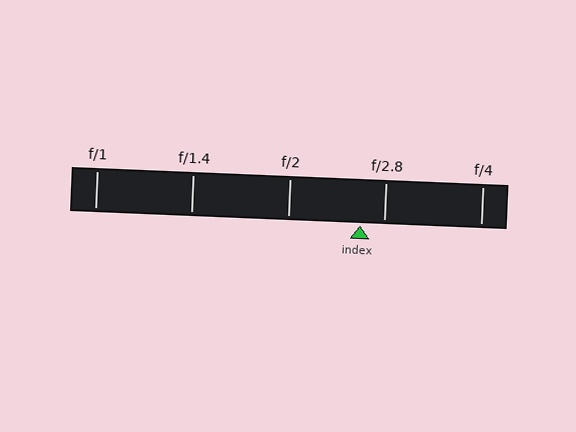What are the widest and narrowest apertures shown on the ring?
The widest aperture shown is f/1 and the narrowest is f/4.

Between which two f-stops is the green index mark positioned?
The index mark is between f/2 and f/2.8.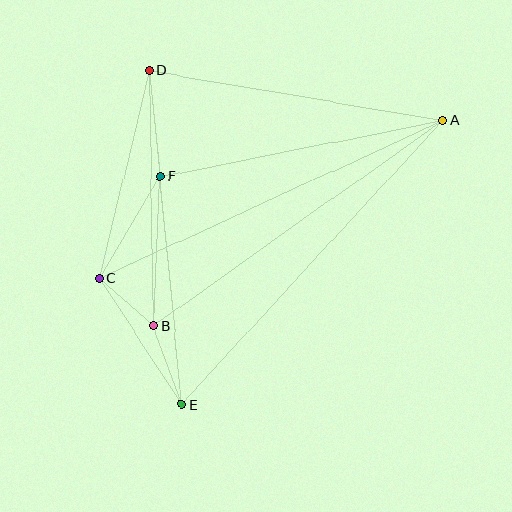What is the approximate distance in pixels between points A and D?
The distance between A and D is approximately 298 pixels.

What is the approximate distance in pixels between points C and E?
The distance between C and E is approximately 151 pixels.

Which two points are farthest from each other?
Points A and E are farthest from each other.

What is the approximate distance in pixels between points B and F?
The distance between B and F is approximately 150 pixels.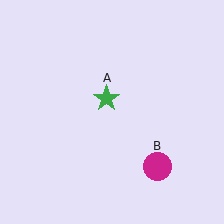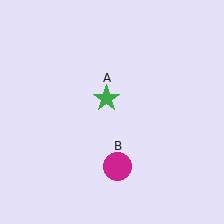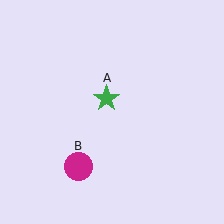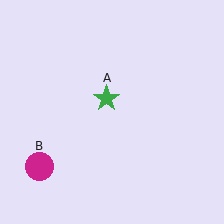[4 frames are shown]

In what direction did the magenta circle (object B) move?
The magenta circle (object B) moved left.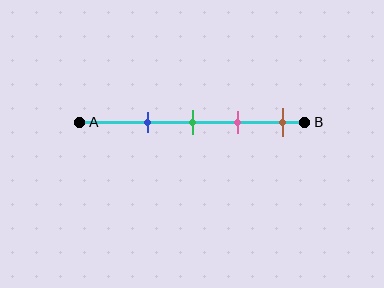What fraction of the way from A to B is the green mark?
The green mark is approximately 50% (0.5) of the way from A to B.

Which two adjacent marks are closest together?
The green and pink marks are the closest adjacent pair.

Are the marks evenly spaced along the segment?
Yes, the marks are approximately evenly spaced.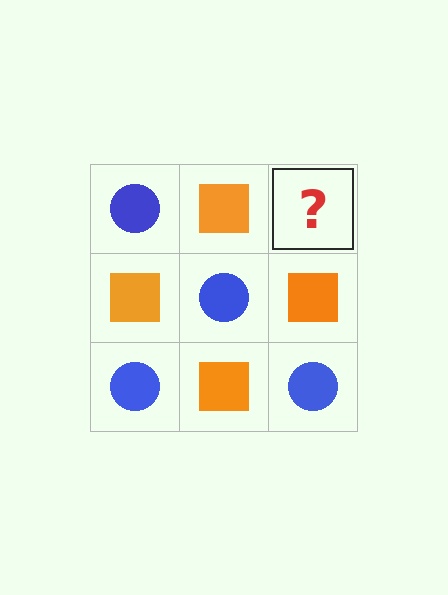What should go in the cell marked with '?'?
The missing cell should contain a blue circle.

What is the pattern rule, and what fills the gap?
The rule is that it alternates blue circle and orange square in a checkerboard pattern. The gap should be filled with a blue circle.